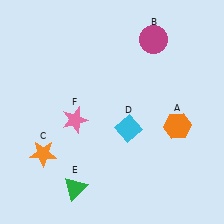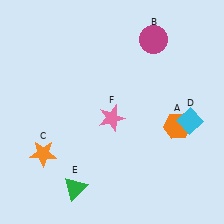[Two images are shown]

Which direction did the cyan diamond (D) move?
The cyan diamond (D) moved right.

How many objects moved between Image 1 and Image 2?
2 objects moved between the two images.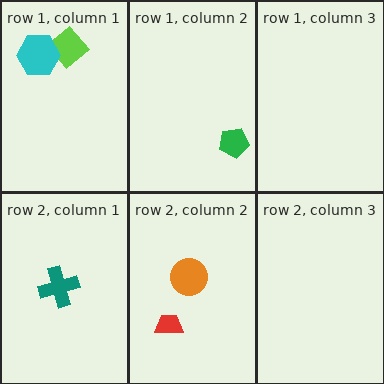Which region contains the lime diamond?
The row 1, column 1 region.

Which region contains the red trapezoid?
The row 2, column 2 region.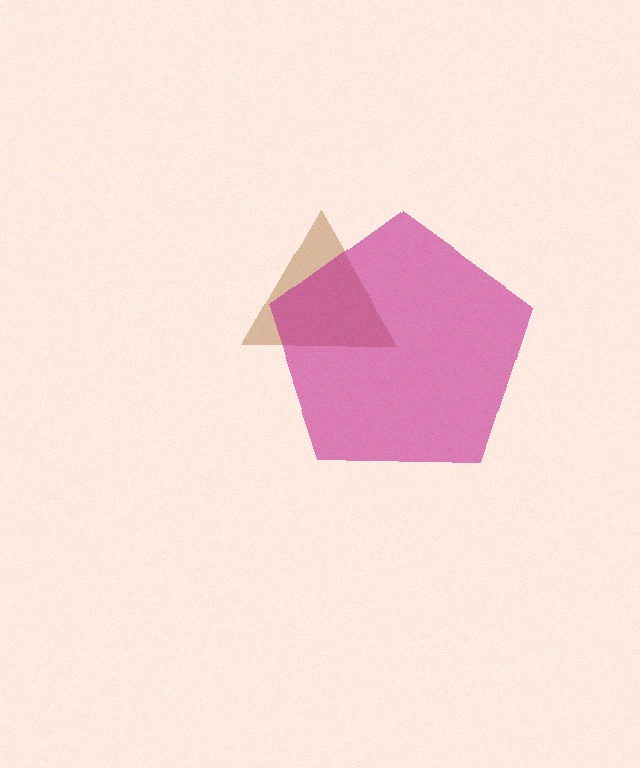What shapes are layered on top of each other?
The layered shapes are: a brown triangle, a magenta pentagon.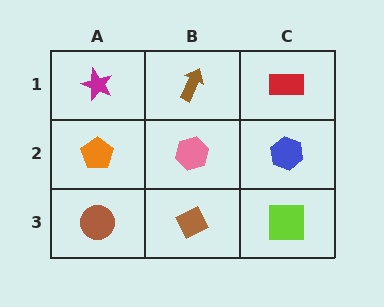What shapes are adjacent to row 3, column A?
An orange pentagon (row 2, column A), a brown diamond (row 3, column B).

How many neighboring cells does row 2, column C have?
3.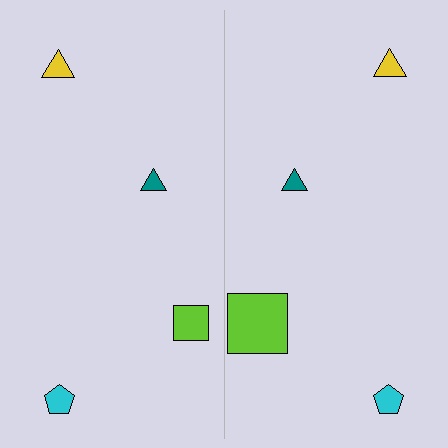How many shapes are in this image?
There are 8 shapes in this image.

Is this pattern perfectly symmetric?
No, the pattern is not perfectly symmetric. The lime square on the right side has a different size than its mirror counterpart.